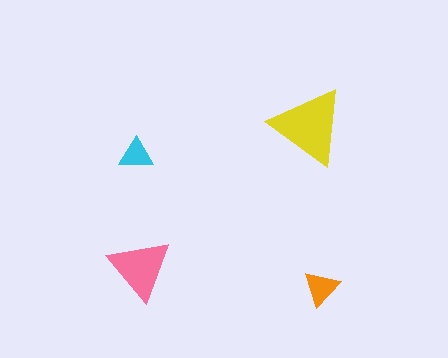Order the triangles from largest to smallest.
the yellow one, the pink one, the orange one, the cyan one.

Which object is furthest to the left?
The cyan triangle is leftmost.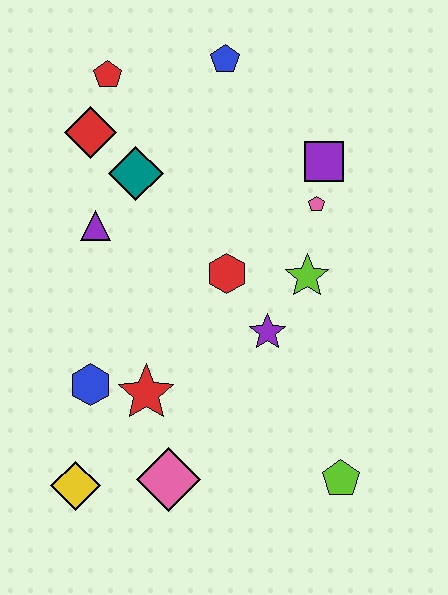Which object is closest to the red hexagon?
The purple star is closest to the red hexagon.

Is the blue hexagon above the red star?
Yes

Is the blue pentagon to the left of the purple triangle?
No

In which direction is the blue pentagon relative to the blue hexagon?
The blue pentagon is above the blue hexagon.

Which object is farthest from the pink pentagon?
The yellow diamond is farthest from the pink pentagon.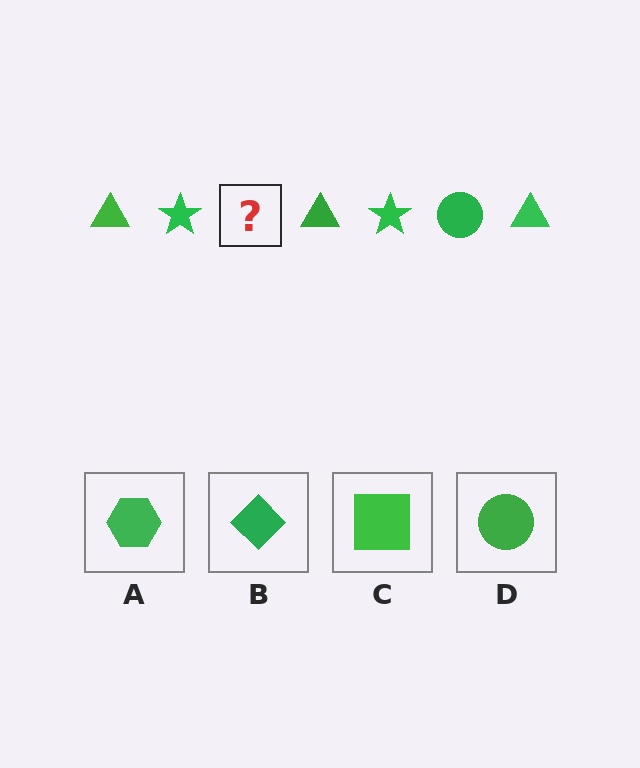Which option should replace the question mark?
Option D.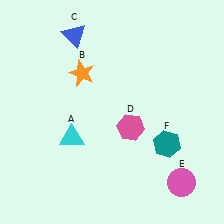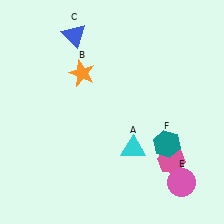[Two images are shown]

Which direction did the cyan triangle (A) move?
The cyan triangle (A) moved right.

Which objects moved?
The objects that moved are: the cyan triangle (A), the pink hexagon (D).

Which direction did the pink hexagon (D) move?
The pink hexagon (D) moved right.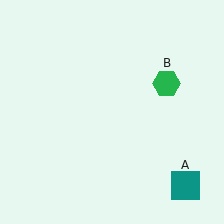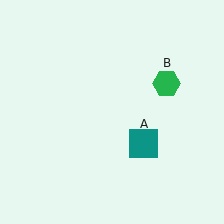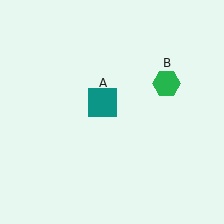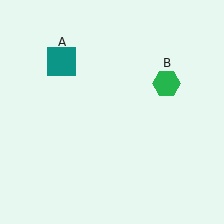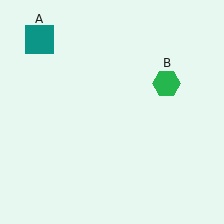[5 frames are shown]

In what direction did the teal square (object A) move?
The teal square (object A) moved up and to the left.